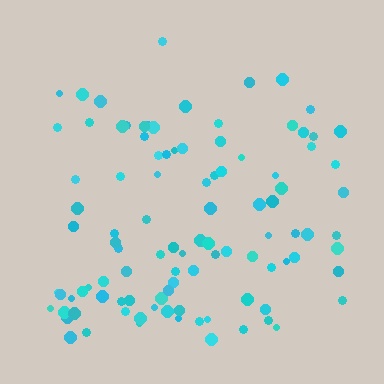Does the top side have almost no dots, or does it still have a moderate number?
Still a moderate number, just noticeably fewer than the bottom.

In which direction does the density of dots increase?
From top to bottom, with the bottom side densest.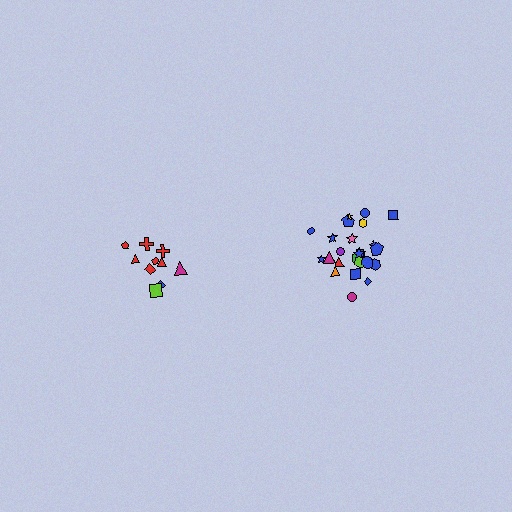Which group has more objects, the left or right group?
The right group.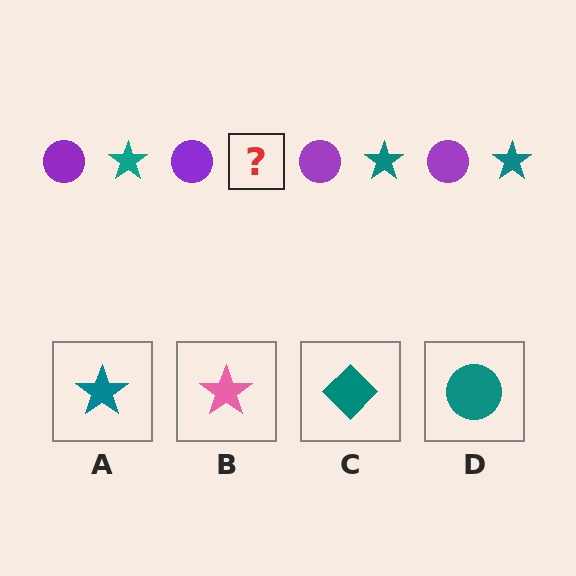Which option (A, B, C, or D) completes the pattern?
A.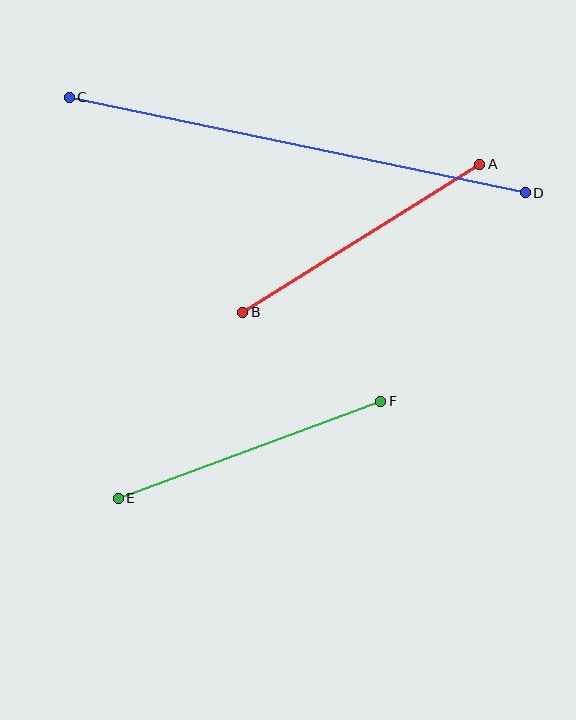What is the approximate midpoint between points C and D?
The midpoint is at approximately (297, 145) pixels.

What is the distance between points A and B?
The distance is approximately 280 pixels.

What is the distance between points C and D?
The distance is approximately 466 pixels.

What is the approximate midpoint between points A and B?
The midpoint is at approximately (361, 238) pixels.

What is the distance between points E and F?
The distance is approximately 280 pixels.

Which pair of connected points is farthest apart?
Points C and D are farthest apart.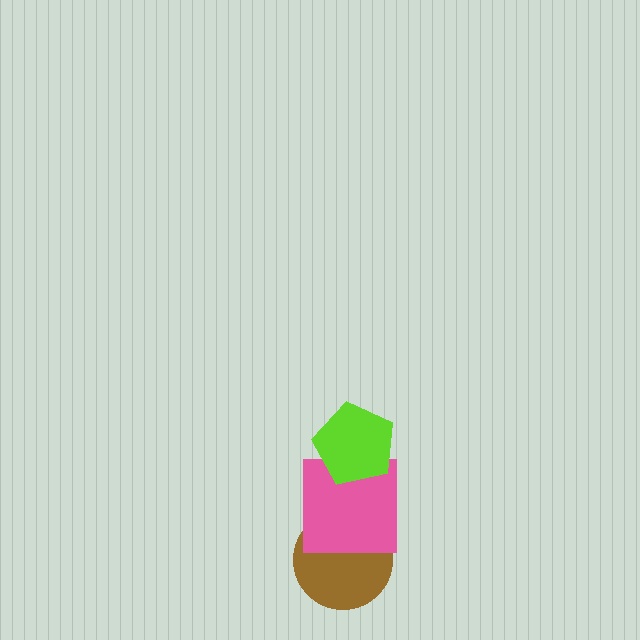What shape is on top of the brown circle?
The pink square is on top of the brown circle.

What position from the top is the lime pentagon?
The lime pentagon is 1st from the top.